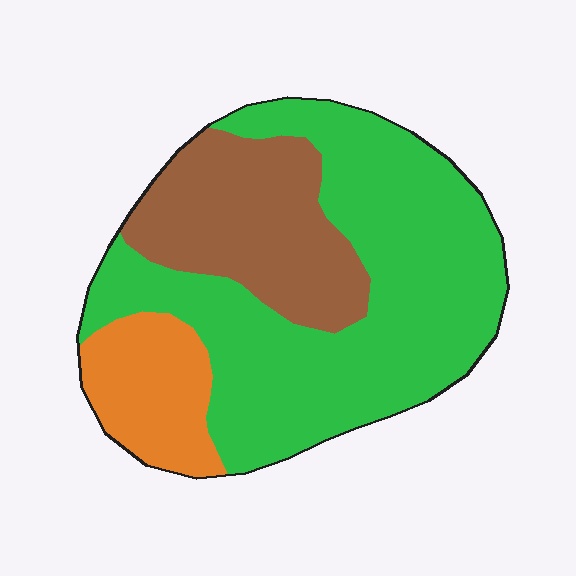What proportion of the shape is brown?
Brown covers roughly 25% of the shape.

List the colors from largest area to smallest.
From largest to smallest: green, brown, orange.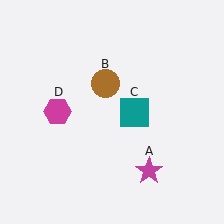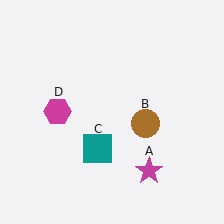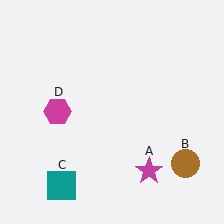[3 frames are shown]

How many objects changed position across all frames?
2 objects changed position: brown circle (object B), teal square (object C).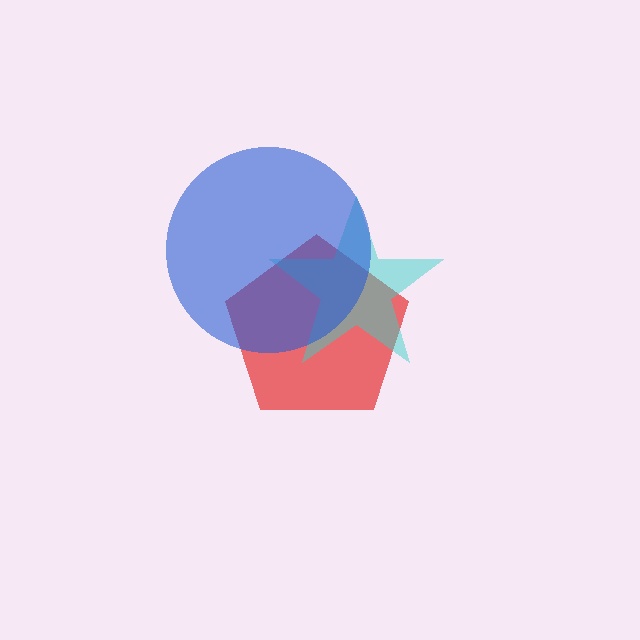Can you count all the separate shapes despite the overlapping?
Yes, there are 3 separate shapes.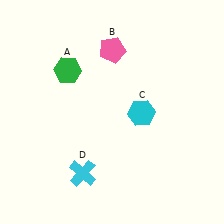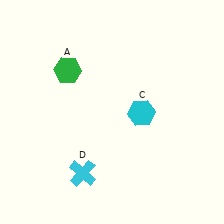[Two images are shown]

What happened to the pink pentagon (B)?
The pink pentagon (B) was removed in Image 2. It was in the top-right area of Image 1.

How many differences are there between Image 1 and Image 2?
There is 1 difference between the two images.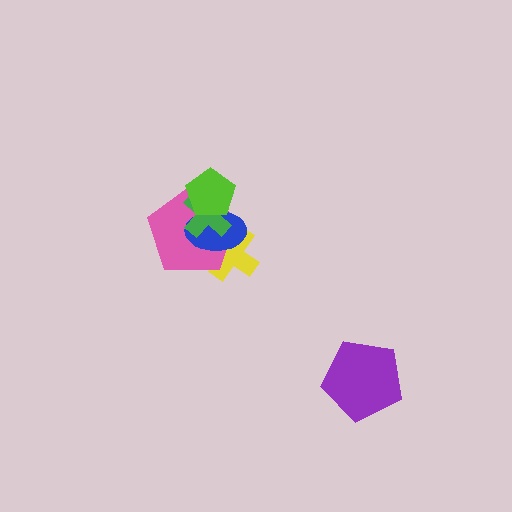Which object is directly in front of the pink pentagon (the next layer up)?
The blue ellipse is directly in front of the pink pentagon.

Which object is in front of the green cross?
The lime pentagon is in front of the green cross.